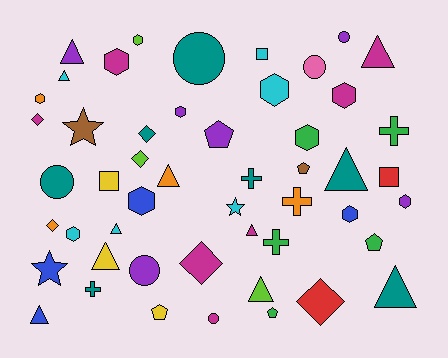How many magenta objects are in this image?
There are 7 magenta objects.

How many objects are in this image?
There are 50 objects.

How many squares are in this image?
There are 3 squares.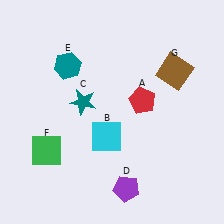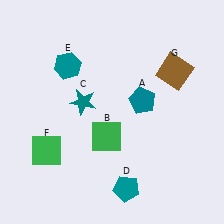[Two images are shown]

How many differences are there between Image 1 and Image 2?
There are 3 differences between the two images.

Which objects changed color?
A changed from red to teal. B changed from cyan to green. D changed from purple to teal.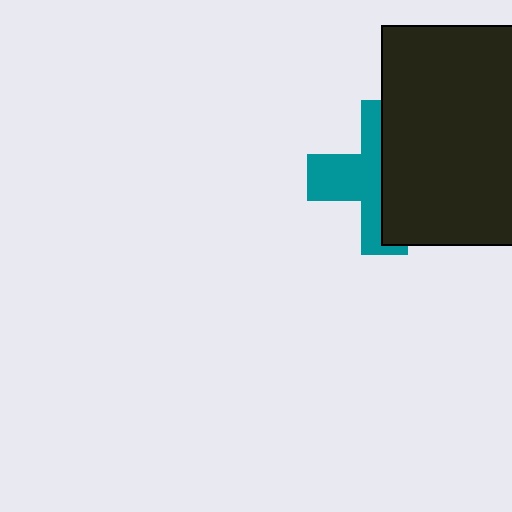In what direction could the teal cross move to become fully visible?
The teal cross could move left. That would shift it out from behind the black rectangle entirely.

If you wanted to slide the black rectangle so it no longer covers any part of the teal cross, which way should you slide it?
Slide it right — that is the most direct way to separate the two shapes.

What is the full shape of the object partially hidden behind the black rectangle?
The partially hidden object is a teal cross.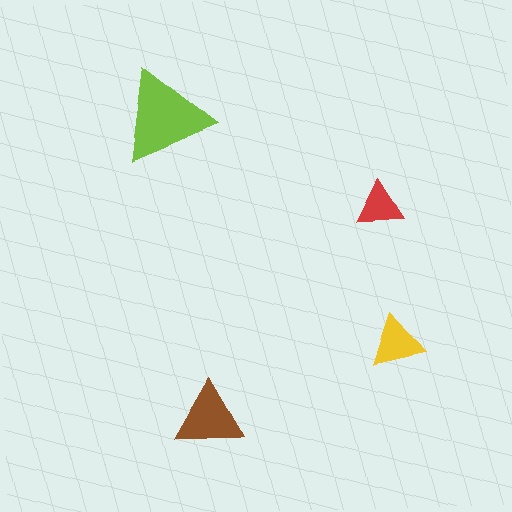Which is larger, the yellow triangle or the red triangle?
The yellow one.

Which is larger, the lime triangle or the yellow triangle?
The lime one.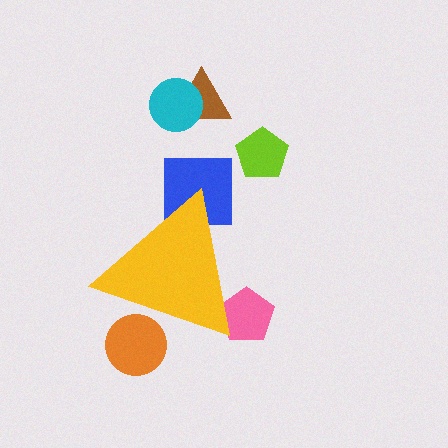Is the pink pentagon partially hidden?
Yes, the pink pentagon is partially hidden behind the yellow triangle.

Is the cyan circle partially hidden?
No, the cyan circle is fully visible.